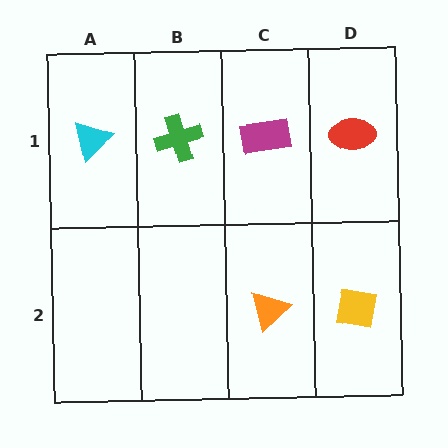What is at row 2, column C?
An orange triangle.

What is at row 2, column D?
A yellow square.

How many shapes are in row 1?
4 shapes.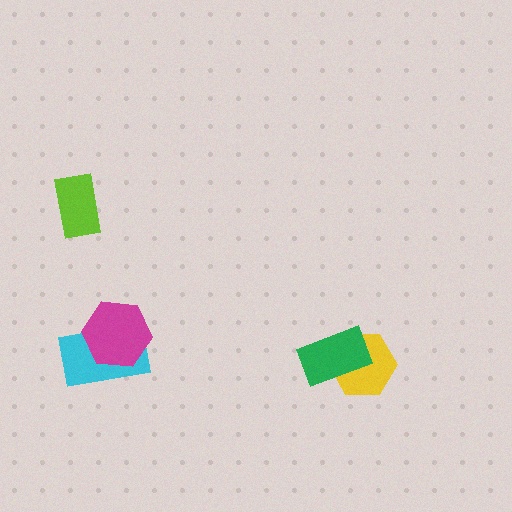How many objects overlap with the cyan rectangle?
1 object overlaps with the cyan rectangle.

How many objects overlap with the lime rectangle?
0 objects overlap with the lime rectangle.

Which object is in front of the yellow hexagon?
The green rectangle is in front of the yellow hexagon.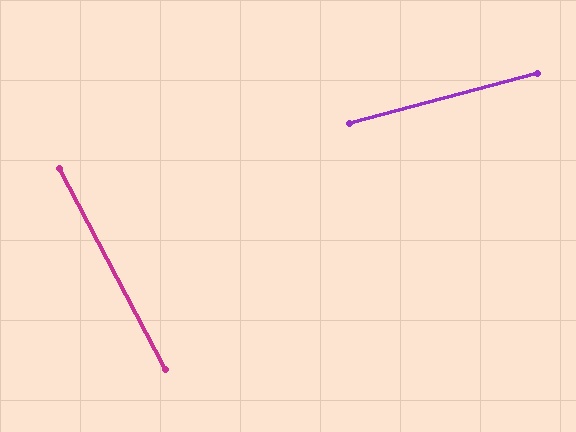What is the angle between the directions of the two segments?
Approximately 77 degrees.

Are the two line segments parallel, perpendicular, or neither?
Neither parallel nor perpendicular — they differ by about 77°.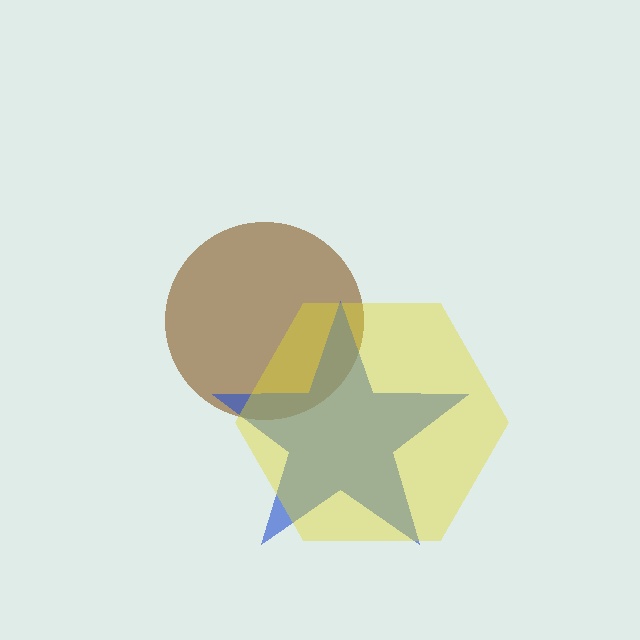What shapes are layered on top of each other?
The layered shapes are: a brown circle, a blue star, a yellow hexagon.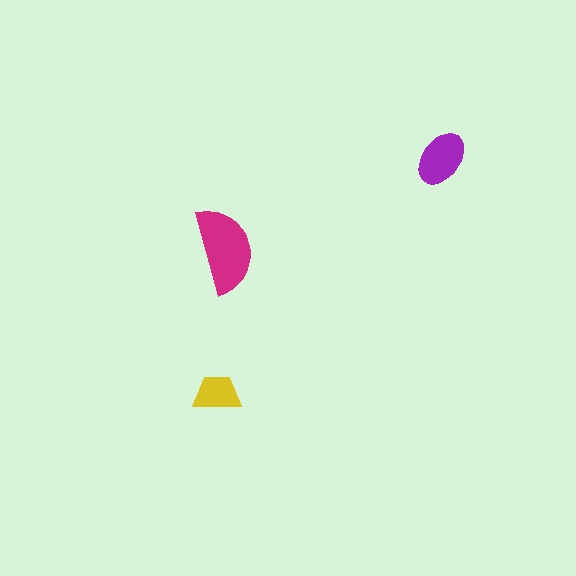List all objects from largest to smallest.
The magenta semicircle, the purple ellipse, the yellow trapezoid.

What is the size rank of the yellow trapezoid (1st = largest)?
3rd.